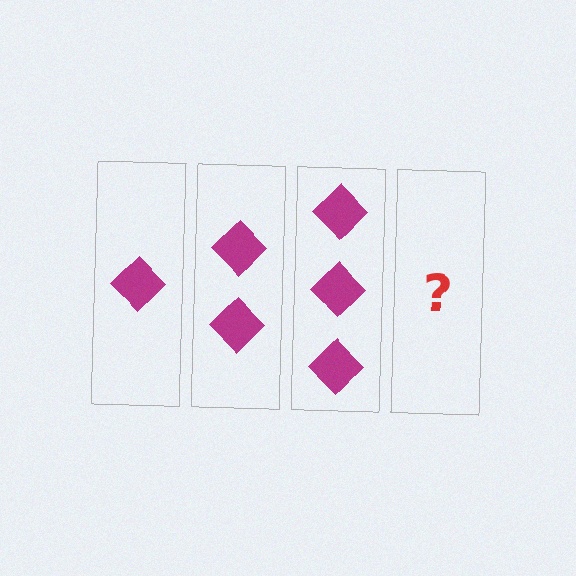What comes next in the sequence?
The next element should be 4 diamonds.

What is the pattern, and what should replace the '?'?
The pattern is that each step adds one more diamond. The '?' should be 4 diamonds.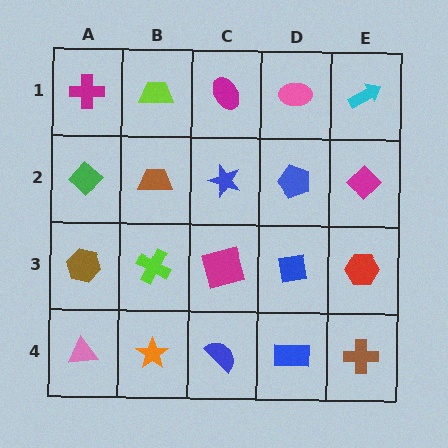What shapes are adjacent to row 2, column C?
A magenta ellipse (row 1, column C), a magenta square (row 3, column C), a brown trapezoid (row 2, column B), a blue pentagon (row 2, column D).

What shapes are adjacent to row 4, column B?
A lime cross (row 3, column B), a pink triangle (row 4, column A), a blue semicircle (row 4, column C).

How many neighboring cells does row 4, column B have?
3.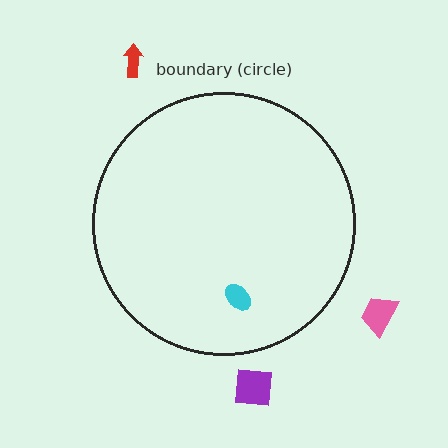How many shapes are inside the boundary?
1 inside, 3 outside.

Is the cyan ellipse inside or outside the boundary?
Inside.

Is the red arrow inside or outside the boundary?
Outside.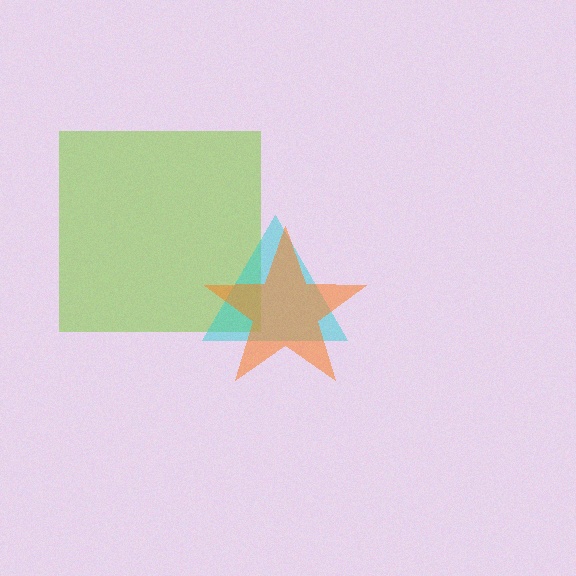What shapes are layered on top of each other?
The layered shapes are: a lime square, a cyan triangle, an orange star.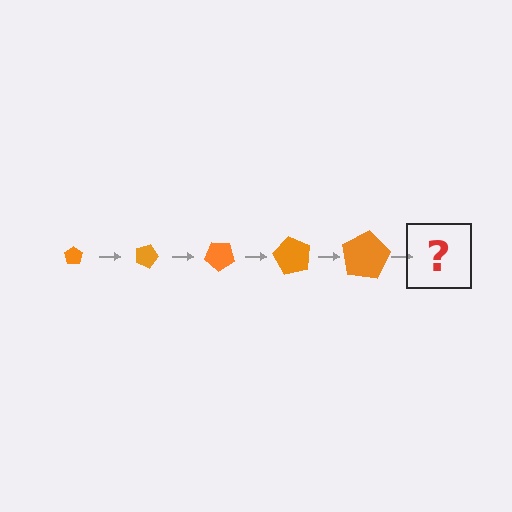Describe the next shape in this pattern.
It should be a pentagon, larger than the previous one and rotated 100 degrees from the start.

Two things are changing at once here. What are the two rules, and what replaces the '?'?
The two rules are that the pentagon grows larger each step and it rotates 20 degrees each step. The '?' should be a pentagon, larger than the previous one and rotated 100 degrees from the start.